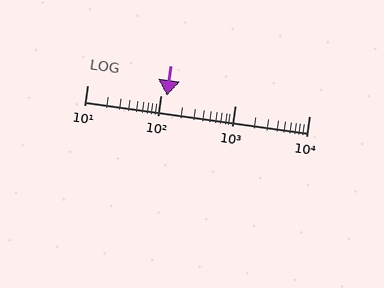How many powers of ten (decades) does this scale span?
The scale spans 3 decades, from 10 to 10000.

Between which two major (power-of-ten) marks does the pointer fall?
The pointer is between 100 and 1000.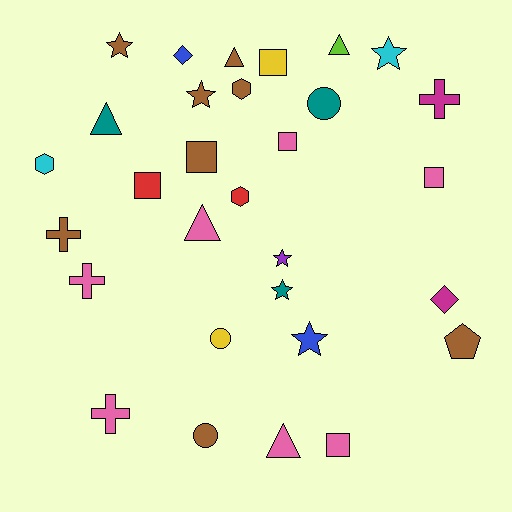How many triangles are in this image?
There are 5 triangles.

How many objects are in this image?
There are 30 objects.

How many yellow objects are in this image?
There are 2 yellow objects.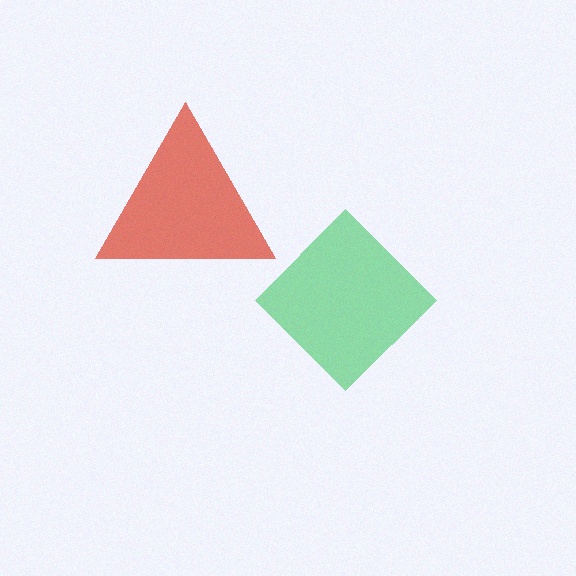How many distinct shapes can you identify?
There are 2 distinct shapes: a green diamond, a red triangle.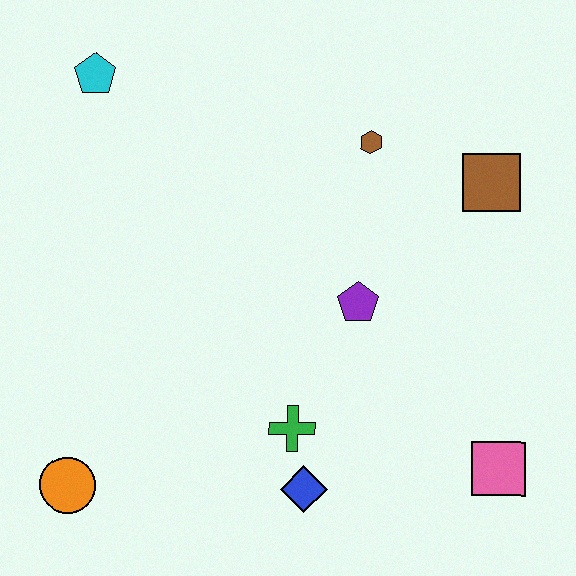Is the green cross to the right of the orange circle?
Yes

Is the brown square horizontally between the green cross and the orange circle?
No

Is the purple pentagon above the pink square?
Yes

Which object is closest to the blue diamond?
The green cross is closest to the blue diamond.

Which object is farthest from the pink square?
The cyan pentagon is farthest from the pink square.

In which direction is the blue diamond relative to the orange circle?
The blue diamond is to the right of the orange circle.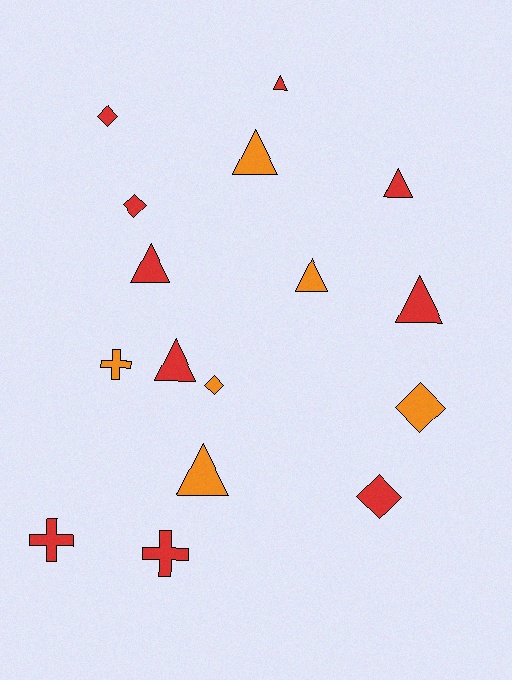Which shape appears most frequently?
Triangle, with 8 objects.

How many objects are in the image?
There are 16 objects.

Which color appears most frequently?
Red, with 10 objects.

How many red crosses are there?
There are 2 red crosses.